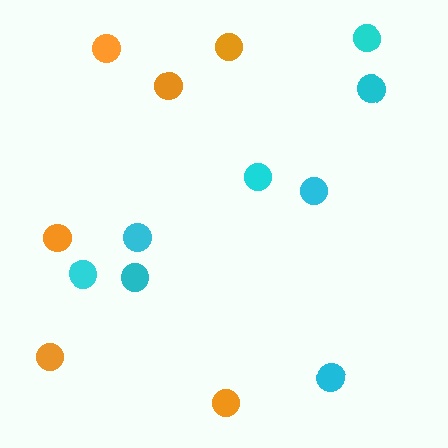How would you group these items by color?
There are 2 groups: one group of cyan circles (8) and one group of orange circles (6).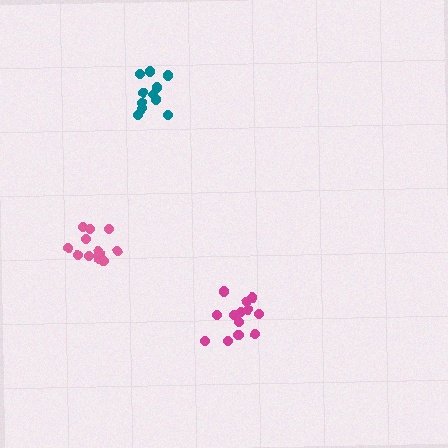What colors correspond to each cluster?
The clusters are colored: teal, magenta, pink.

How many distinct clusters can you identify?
There are 3 distinct clusters.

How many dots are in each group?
Group 1: 11 dots, Group 2: 14 dots, Group 3: 13 dots (38 total).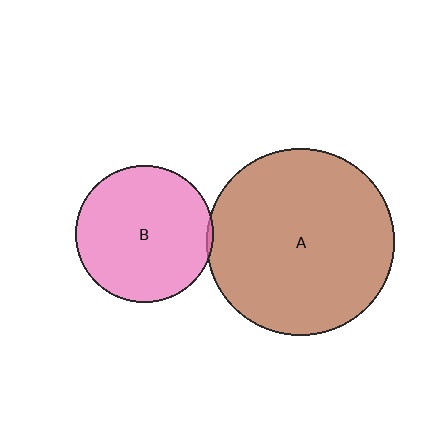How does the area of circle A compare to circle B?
Approximately 1.9 times.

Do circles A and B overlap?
Yes.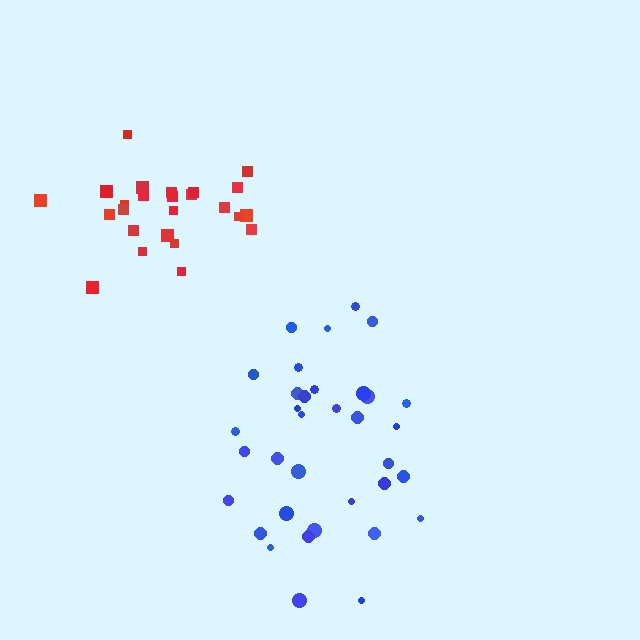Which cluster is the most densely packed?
Red.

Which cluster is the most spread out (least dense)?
Blue.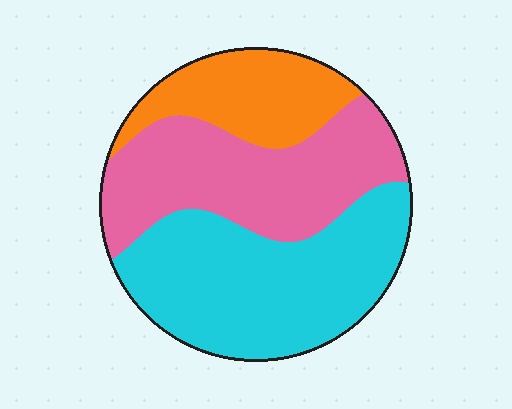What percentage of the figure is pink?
Pink covers roughly 35% of the figure.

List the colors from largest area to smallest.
From largest to smallest: cyan, pink, orange.